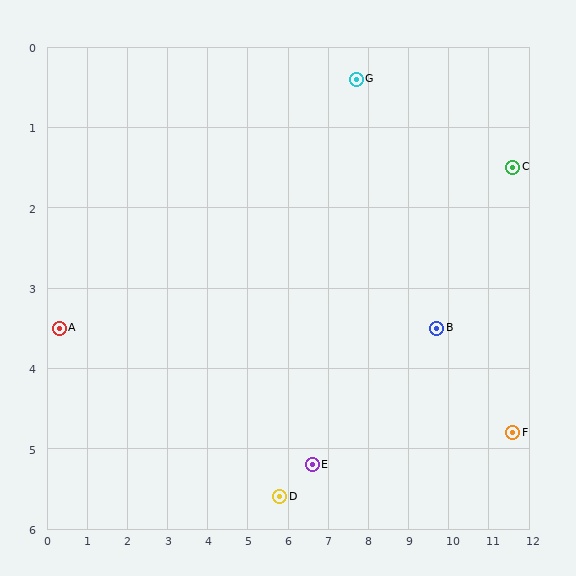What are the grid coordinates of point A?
Point A is at approximately (0.3, 3.5).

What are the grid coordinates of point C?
Point C is at approximately (11.6, 1.5).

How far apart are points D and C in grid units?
Points D and C are about 7.1 grid units apart.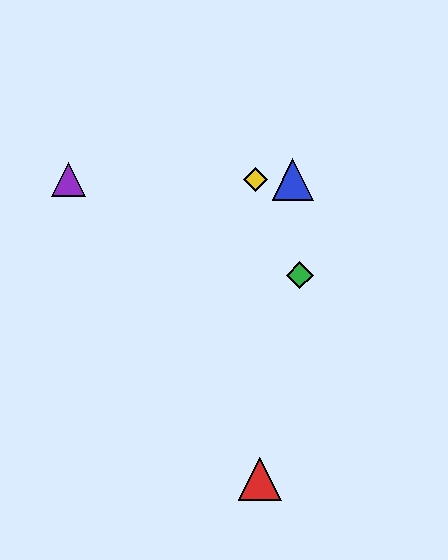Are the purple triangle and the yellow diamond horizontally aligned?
Yes, both are at y≈179.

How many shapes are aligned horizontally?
3 shapes (the blue triangle, the yellow diamond, the purple triangle) are aligned horizontally.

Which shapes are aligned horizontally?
The blue triangle, the yellow diamond, the purple triangle are aligned horizontally.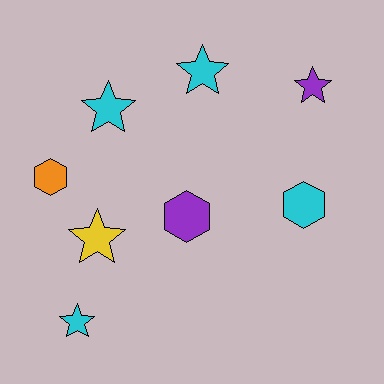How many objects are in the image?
There are 8 objects.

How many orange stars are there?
There are no orange stars.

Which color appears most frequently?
Cyan, with 4 objects.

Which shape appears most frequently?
Star, with 5 objects.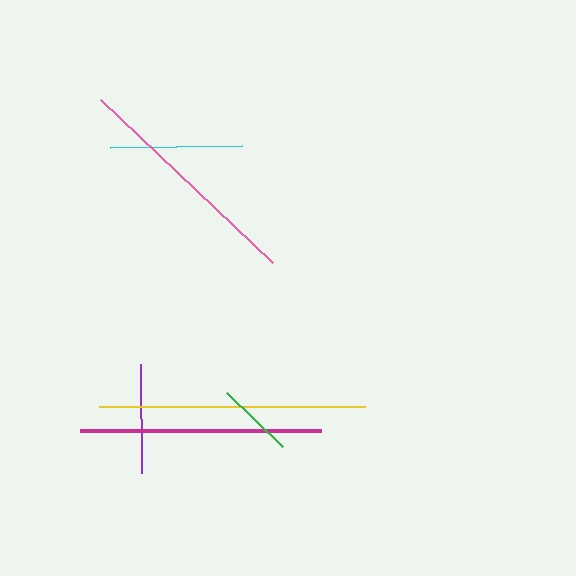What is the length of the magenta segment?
The magenta segment is approximately 241 pixels long.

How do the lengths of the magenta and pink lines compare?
The magenta and pink lines are approximately the same length.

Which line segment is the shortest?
The green line is the shortest at approximately 77 pixels.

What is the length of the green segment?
The green segment is approximately 77 pixels long.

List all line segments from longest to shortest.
From longest to shortest: yellow, magenta, pink, cyan, purple, green.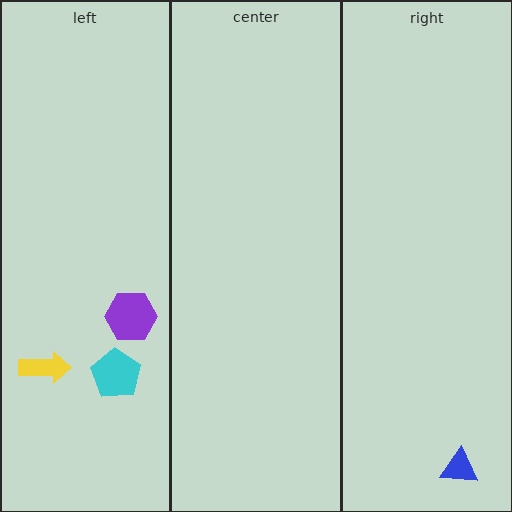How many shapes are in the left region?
3.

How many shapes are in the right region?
1.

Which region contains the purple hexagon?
The left region.